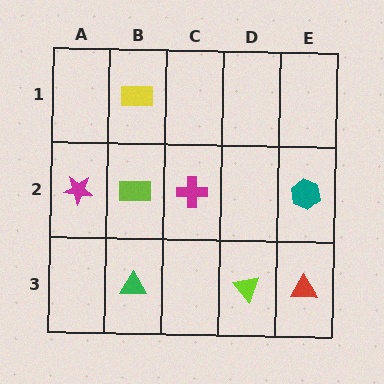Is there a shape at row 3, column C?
No, that cell is empty.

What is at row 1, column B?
A yellow rectangle.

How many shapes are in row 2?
4 shapes.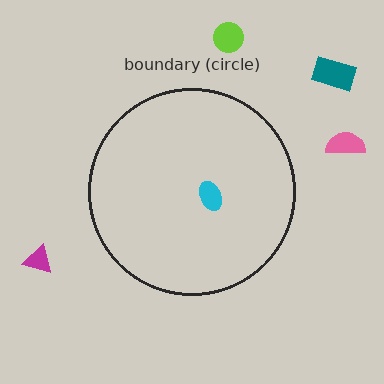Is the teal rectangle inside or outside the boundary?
Outside.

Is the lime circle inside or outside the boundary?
Outside.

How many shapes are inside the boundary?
1 inside, 4 outside.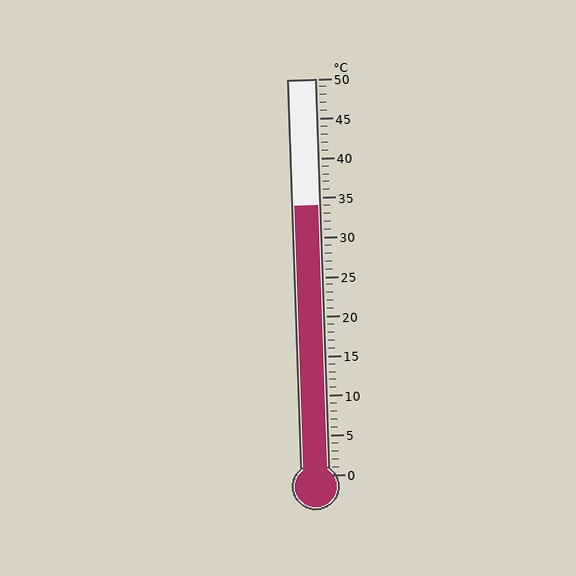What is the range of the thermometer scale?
The thermometer scale ranges from 0°C to 50°C.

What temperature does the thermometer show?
The thermometer shows approximately 34°C.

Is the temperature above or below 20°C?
The temperature is above 20°C.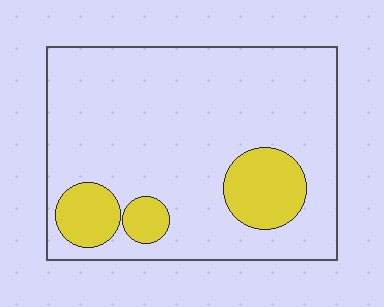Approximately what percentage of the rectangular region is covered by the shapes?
Approximately 15%.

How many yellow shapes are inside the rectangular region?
3.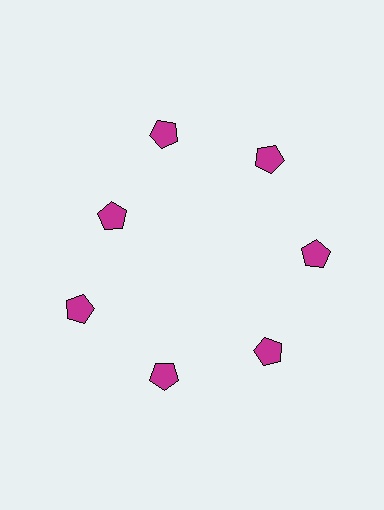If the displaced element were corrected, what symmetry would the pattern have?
It would have 7-fold rotational symmetry — the pattern would map onto itself every 51 degrees.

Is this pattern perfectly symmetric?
No. The 7 magenta pentagons are arranged in a ring, but one element near the 10 o'clock position is pulled inward toward the center, breaking the 7-fold rotational symmetry.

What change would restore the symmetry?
The symmetry would be restored by moving it outward, back onto the ring so that all 7 pentagons sit at equal angles and equal distance from the center.